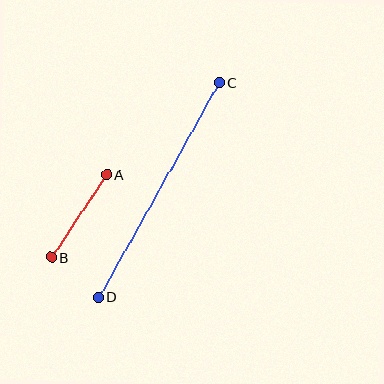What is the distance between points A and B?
The distance is approximately 99 pixels.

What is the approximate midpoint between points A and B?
The midpoint is at approximately (79, 216) pixels.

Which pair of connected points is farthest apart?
Points C and D are farthest apart.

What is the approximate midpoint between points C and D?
The midpoint is at approximately (159, 190) pixels.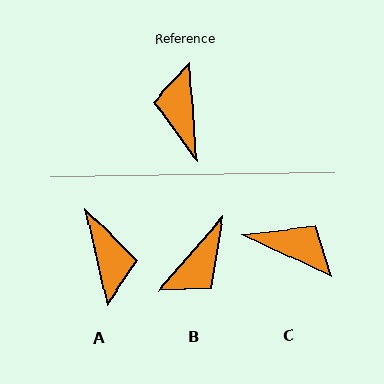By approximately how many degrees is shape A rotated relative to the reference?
Approximately 171 degrees clockwise.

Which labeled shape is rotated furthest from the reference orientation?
A, about 171 degrees away.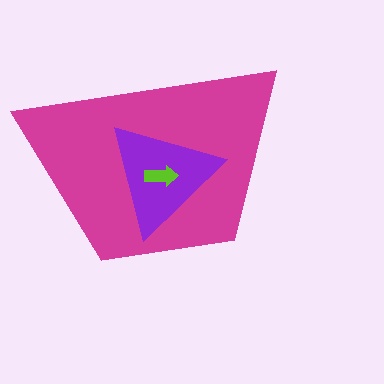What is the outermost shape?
The magenta trapezoid.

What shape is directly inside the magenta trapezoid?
The purple triangle.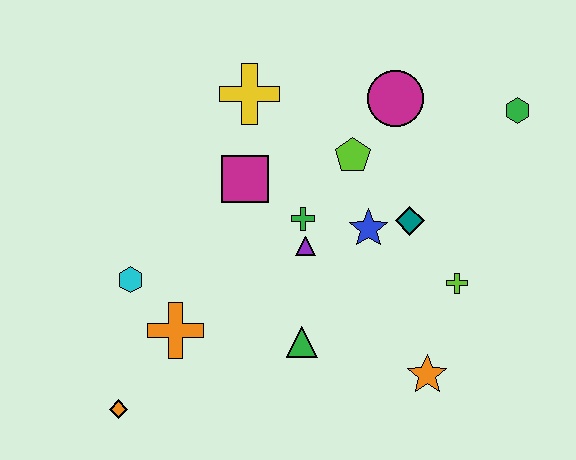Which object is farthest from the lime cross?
The orange diamond is farthest from the lime cross.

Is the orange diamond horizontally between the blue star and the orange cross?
No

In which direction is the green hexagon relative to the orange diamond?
The green hexagon is to the right of the orange diamond.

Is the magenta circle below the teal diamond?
No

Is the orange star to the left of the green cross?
No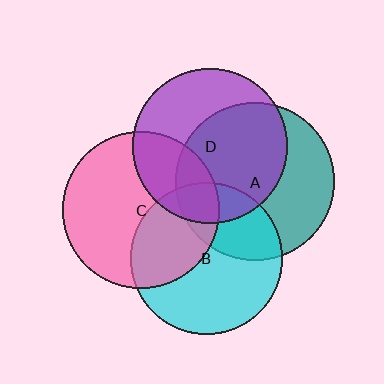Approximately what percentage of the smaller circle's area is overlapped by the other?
Approximately 30%.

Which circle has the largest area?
Circle A (teal).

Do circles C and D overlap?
Yes.